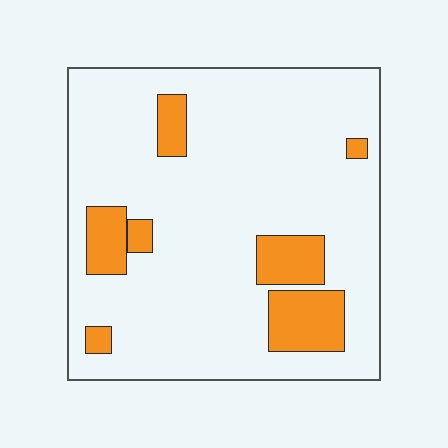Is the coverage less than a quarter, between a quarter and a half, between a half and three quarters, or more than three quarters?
Less than a quarter.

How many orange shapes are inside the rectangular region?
7.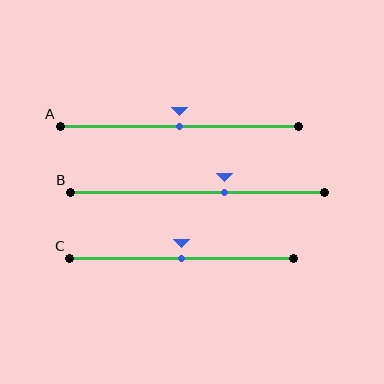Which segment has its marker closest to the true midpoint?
Segment A has its marker closest to the true midpoint.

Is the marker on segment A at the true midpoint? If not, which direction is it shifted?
Yes, the marker on segment A is at the true midpoint.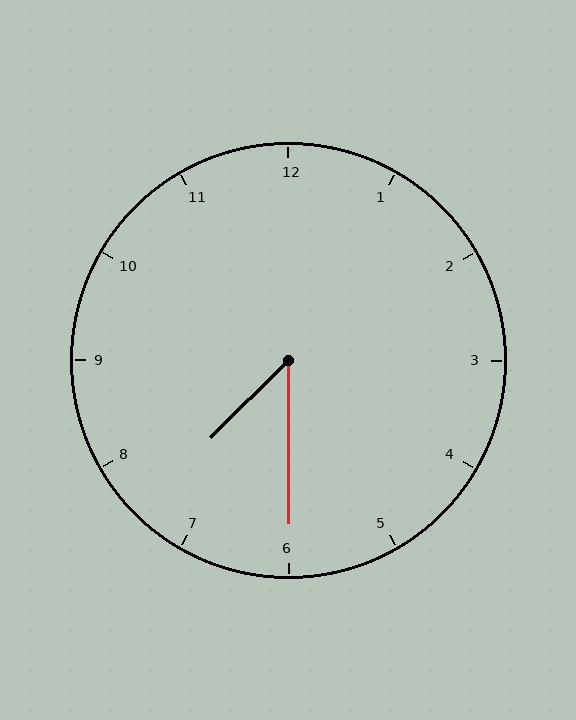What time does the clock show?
7:30.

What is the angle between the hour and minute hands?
Approximately 45 degrees.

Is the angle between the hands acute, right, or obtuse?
It is acute.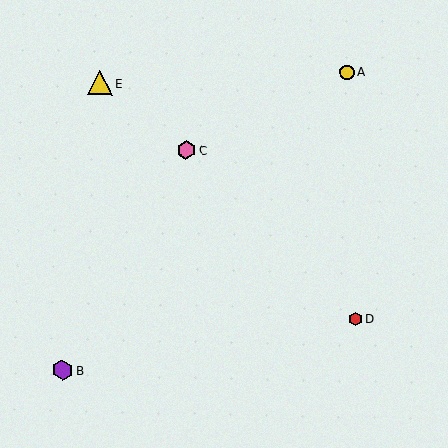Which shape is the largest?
The yellow triangle (labeled E) is the largest.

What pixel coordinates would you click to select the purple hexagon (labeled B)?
Click at (62, 370) to select the purple hexagon B.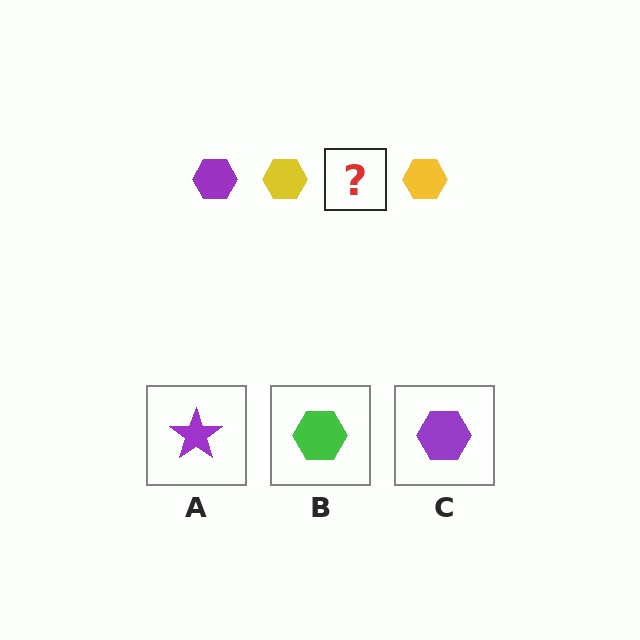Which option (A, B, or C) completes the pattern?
C.